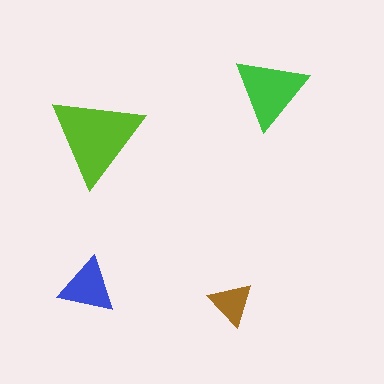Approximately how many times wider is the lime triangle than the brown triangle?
About 2 times wider.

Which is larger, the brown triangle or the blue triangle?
The blue one.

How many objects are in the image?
There are 4 objects in the image.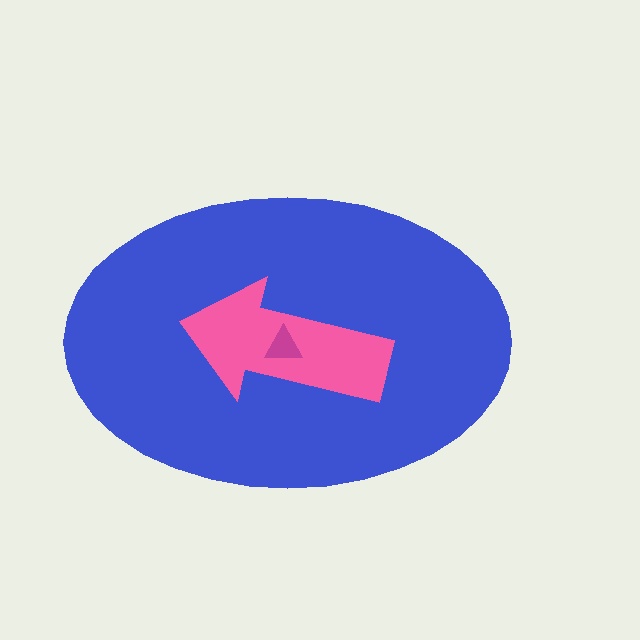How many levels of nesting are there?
3.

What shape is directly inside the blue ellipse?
The pink arrow.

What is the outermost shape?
The blue ellipse.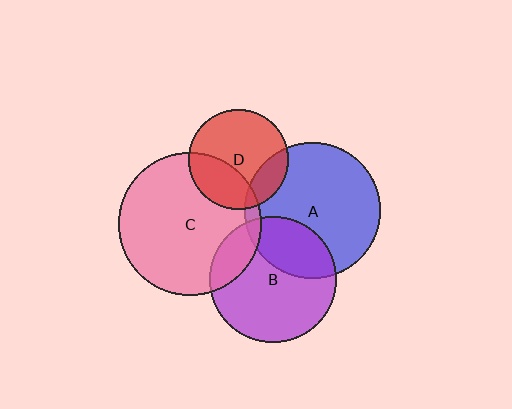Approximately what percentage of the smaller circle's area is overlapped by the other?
Approximately 30%.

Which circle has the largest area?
Circle C (pink).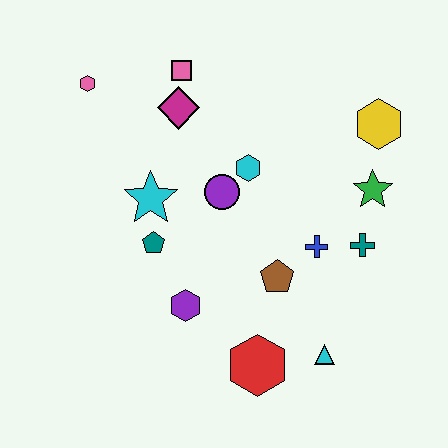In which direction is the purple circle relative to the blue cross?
The purple circle is to the left of the blue cross.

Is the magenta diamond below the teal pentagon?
No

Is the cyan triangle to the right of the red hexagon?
Yes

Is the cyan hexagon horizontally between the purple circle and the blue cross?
Yes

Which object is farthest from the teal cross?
The pink hexagon is farthest from the teal cross.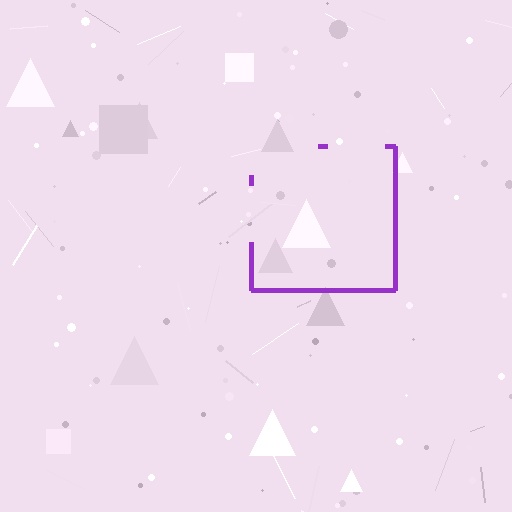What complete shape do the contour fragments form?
The contour fragments form a square.